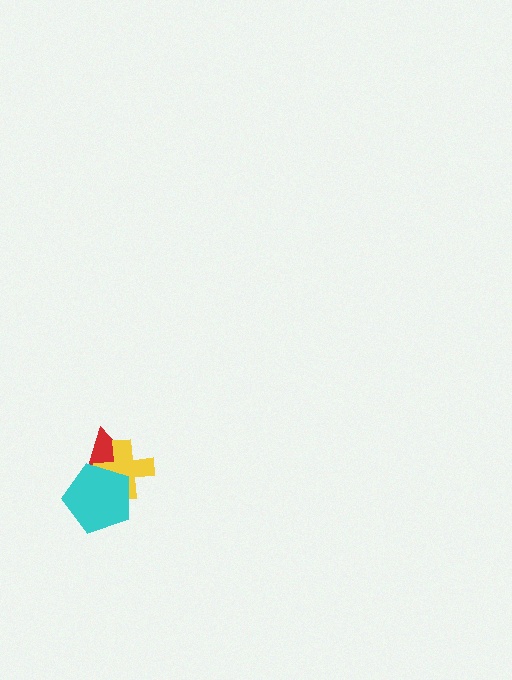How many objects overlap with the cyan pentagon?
2 objects overlap with the cyan pentagon.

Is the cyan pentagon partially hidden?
No, no other shape covers it.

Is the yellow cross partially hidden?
Yes, it is partially covered by another shape.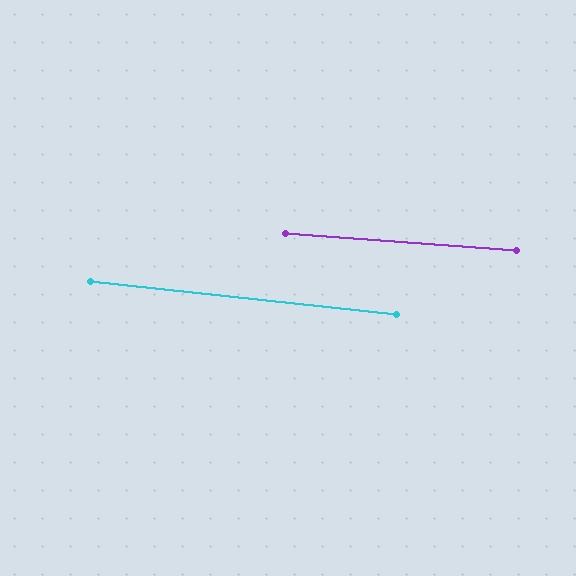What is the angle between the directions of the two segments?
Approximately 2 degrees.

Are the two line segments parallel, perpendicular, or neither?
Parallel — their directions differ by only 1.9°.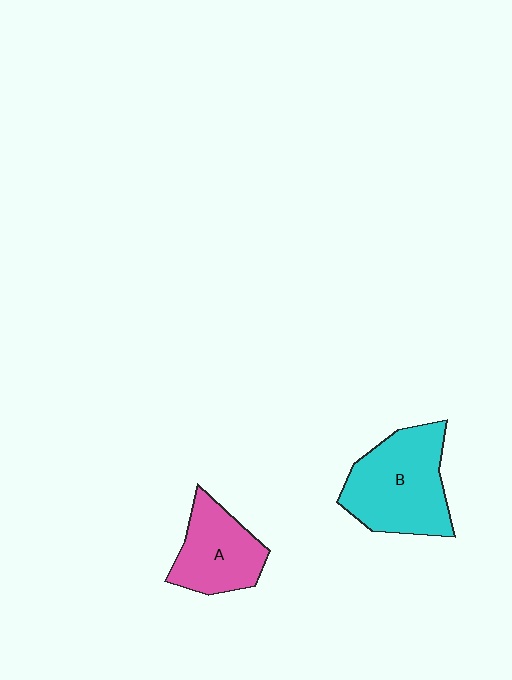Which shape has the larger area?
Shape B (cyan).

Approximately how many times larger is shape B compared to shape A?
Approximately 1.4 times.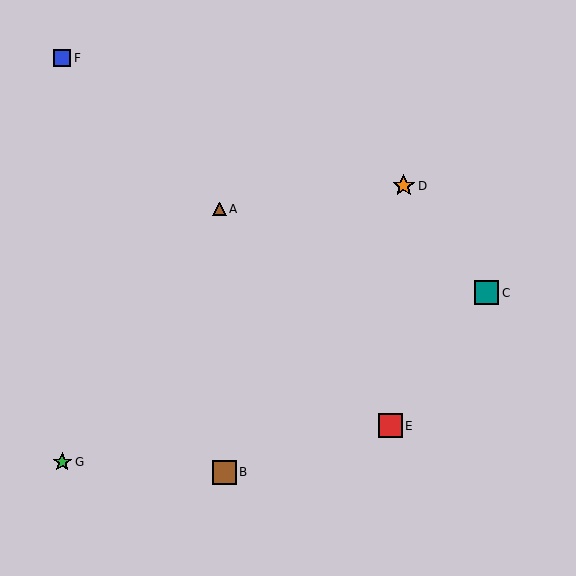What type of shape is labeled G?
Shape G is a green star.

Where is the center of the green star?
The center of the green star is at (62, 462).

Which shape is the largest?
The teal square (labeled C) is the largest.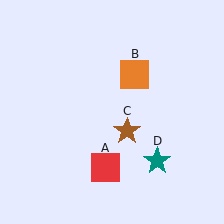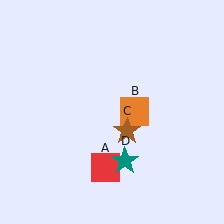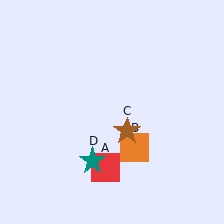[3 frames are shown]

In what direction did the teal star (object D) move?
The teal star (object D) moved left.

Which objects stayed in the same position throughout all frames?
Red square (object A) and brown star (object C) remained stationary.